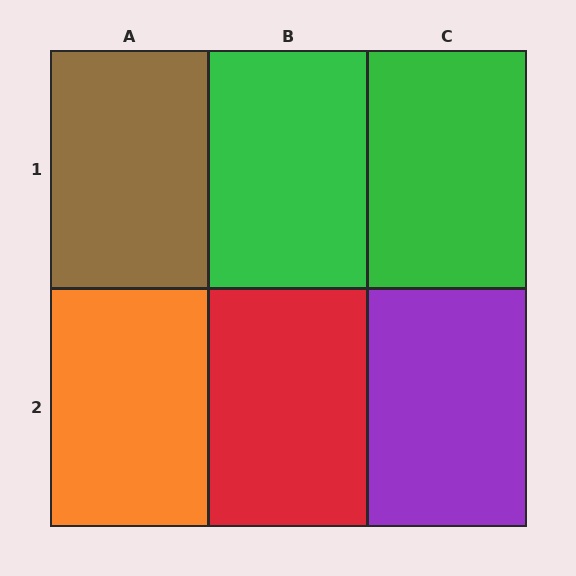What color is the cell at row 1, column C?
Green.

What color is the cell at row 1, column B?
Green.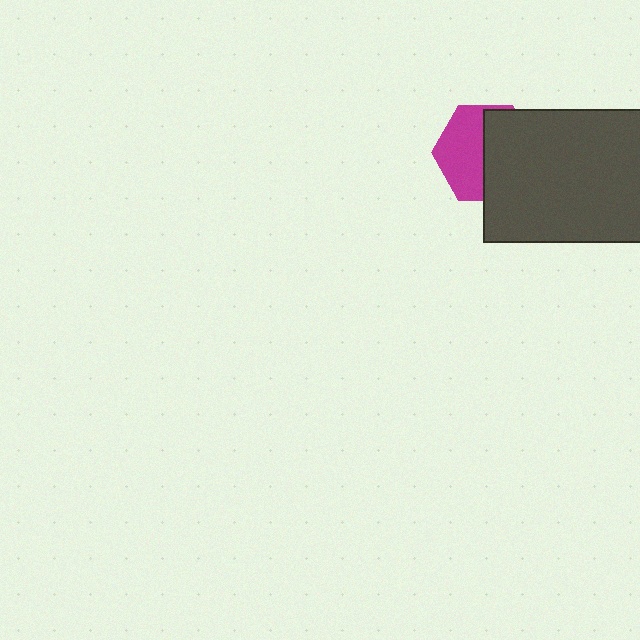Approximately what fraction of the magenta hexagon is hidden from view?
Roughly 51% of the magenta hexagon is hidden behind the dark gray rectangle.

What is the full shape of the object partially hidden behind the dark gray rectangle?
The partially hidden object is a magenta hexagon.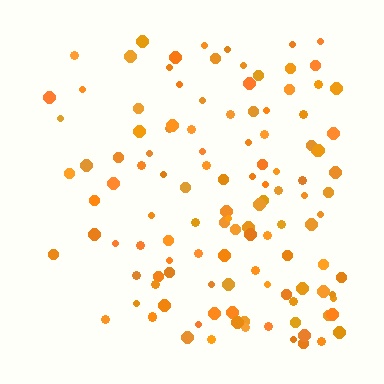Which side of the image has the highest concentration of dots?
The right.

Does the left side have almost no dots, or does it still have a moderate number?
Still a moderate number, just noticeably fewer than the right.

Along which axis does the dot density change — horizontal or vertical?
Horizontal.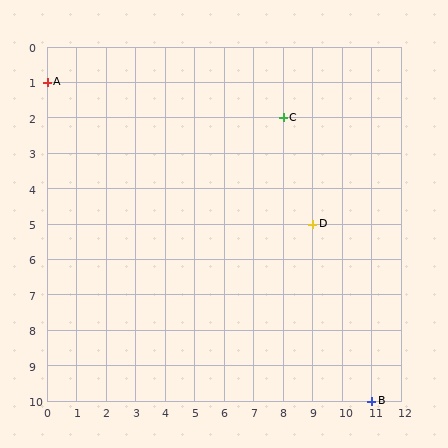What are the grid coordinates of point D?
Point D is at grid coordinates (9, 5).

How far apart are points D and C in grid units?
Points D and C are 1 column and 3 rows apart (about 3.2 grid units diagonally).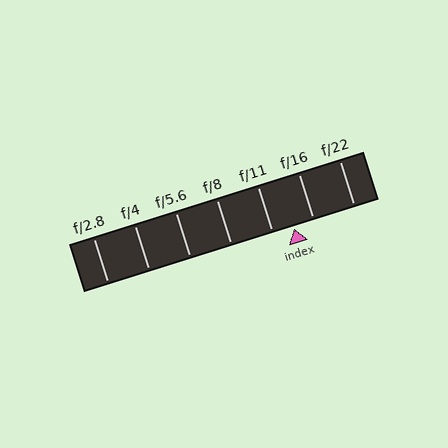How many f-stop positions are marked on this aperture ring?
There are 7 f-stop positions marked.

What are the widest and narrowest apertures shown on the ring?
The widest aperture shown is f/2.8 and the narrowest is f/22.